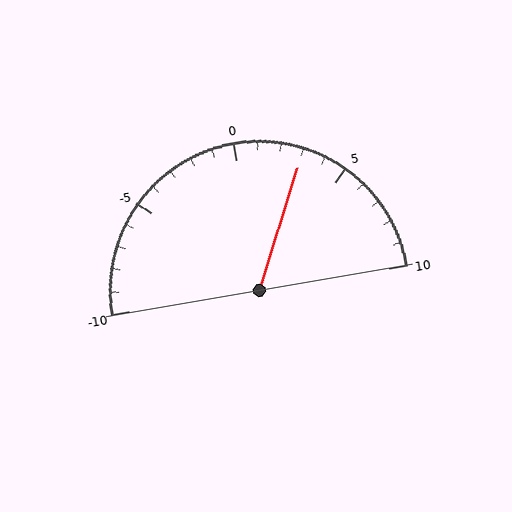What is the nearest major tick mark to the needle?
The nearest major tick mark is 5.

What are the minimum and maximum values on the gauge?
The gauge ranges from -10 to 10.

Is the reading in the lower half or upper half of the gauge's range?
The reading is in the upper half of the range (-10 to 10).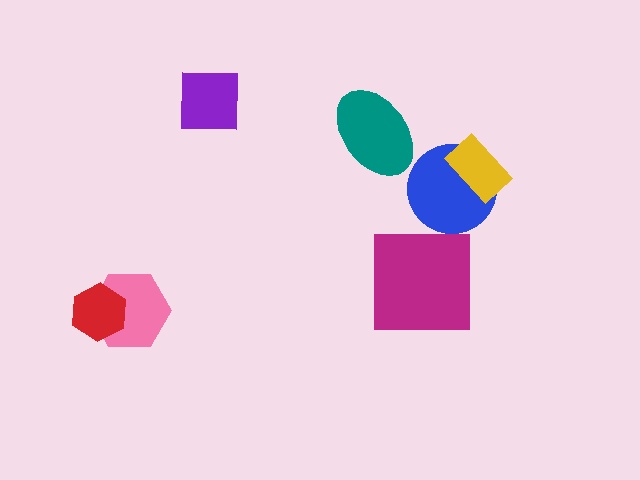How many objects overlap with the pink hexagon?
1 object overlaps with the pink hexagon.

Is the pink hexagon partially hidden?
Yes, it is partially covered by another shape.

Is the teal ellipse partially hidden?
No, no other shape covers it.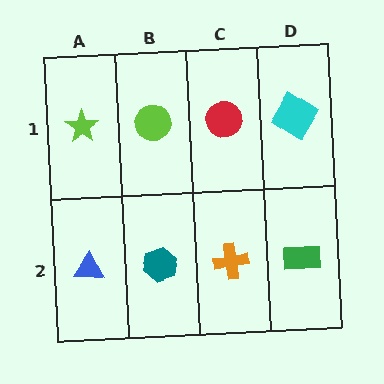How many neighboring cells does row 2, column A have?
2.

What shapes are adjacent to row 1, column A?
A blue triangle (row 2, column A), a lime circle (row 1, column B).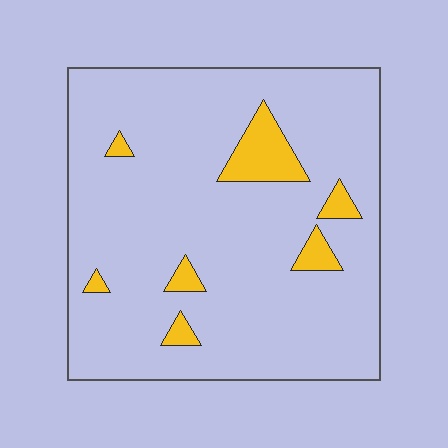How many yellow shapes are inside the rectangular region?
7.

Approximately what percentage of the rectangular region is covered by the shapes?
Approximately 10%.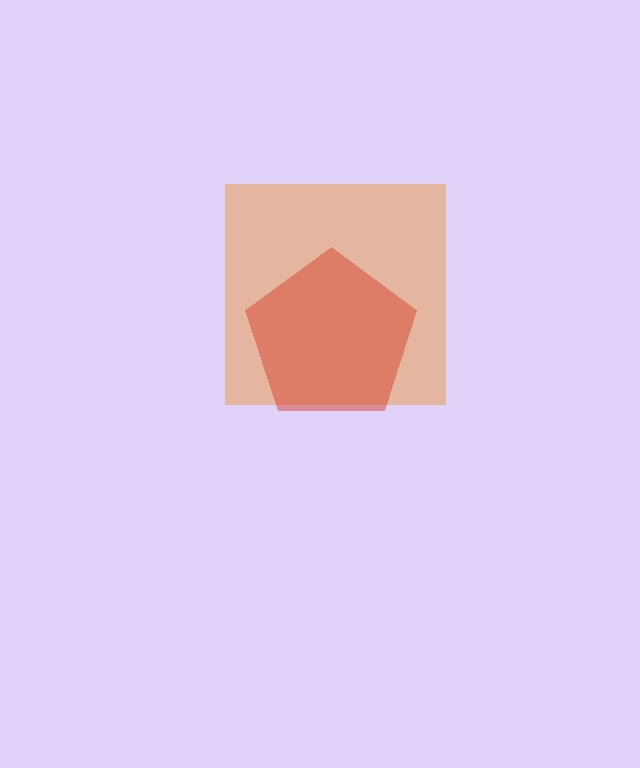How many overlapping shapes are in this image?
There are 2 overlapping shapes in the image.